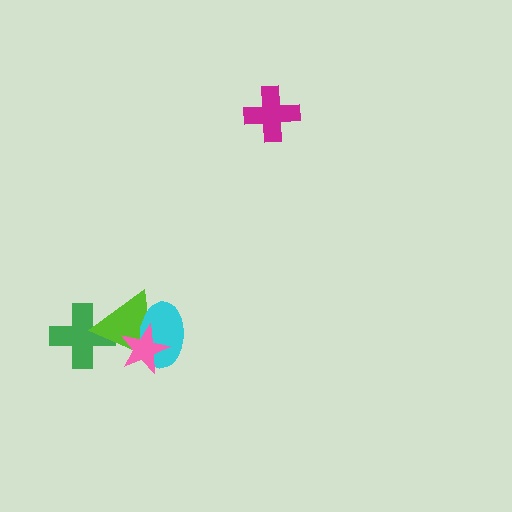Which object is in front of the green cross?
The lime triangle is in front of the green cross.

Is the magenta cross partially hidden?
No, no other shape covers it.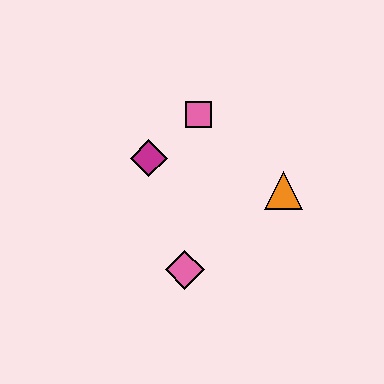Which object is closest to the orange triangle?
The pink square is closest to the orange triangle.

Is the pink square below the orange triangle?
No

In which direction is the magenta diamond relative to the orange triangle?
The magenta diamond is to the left of the orange triangle.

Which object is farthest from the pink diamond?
The pink square is farthest from the pink diamond.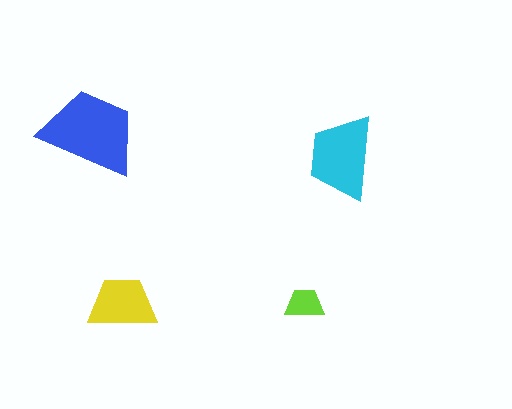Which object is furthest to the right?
The cyan trapezoid is rightmost.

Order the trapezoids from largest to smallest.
the blue one, the cyan one, the yellow one, the lime one.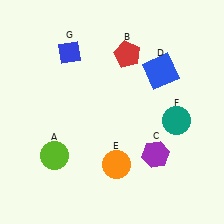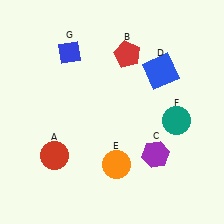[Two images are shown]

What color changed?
The circle (A) changed from lime in Image 1 to red in Image 2.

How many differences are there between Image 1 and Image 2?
There is 1 difference between the two images.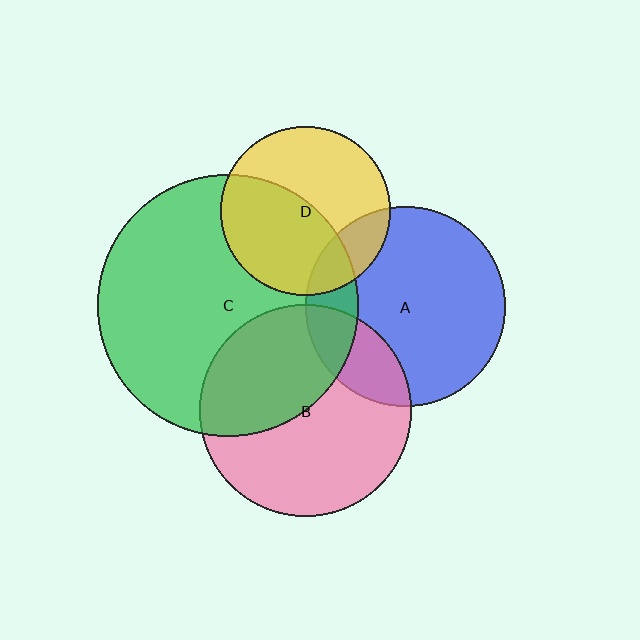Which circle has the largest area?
Circle C (green).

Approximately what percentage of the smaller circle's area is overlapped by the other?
Approximately 15%.